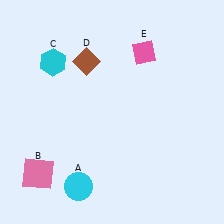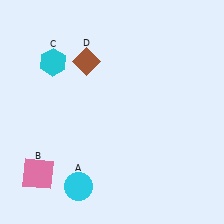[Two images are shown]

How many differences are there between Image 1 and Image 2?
There is 1 difference between the two images.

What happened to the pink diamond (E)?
The pink diamond (E) was removed in Image 2. It was in the top-right area of Image 1.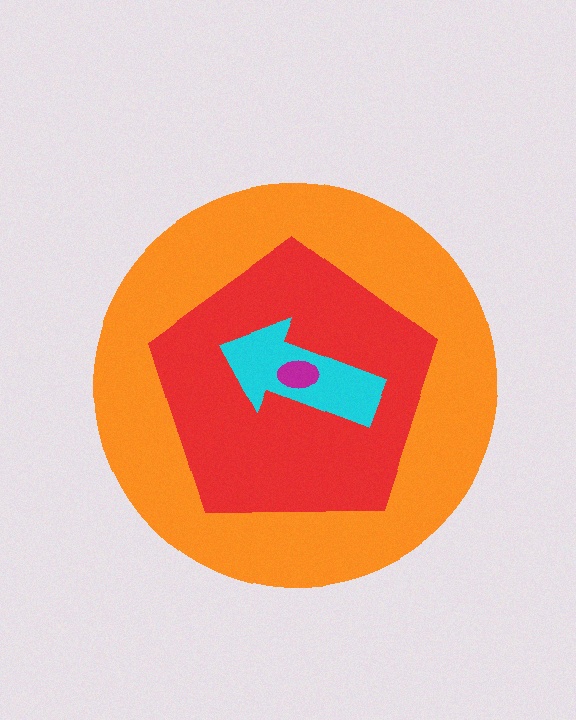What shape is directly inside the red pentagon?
The cyan arrow.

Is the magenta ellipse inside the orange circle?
Yes.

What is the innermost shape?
The magenta ellipse.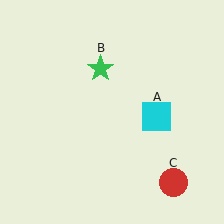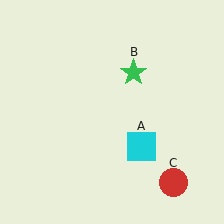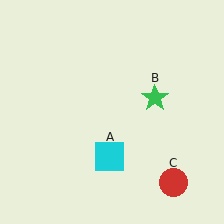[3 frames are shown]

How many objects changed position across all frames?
2 objects changed position: cyan square (object A), green star (object B).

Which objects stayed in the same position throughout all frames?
Red circle (object C) remained stationary.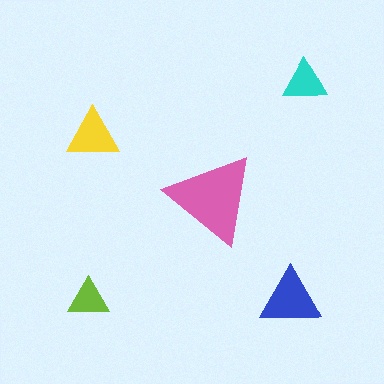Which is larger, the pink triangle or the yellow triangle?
The pink one.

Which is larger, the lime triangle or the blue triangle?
The blue one.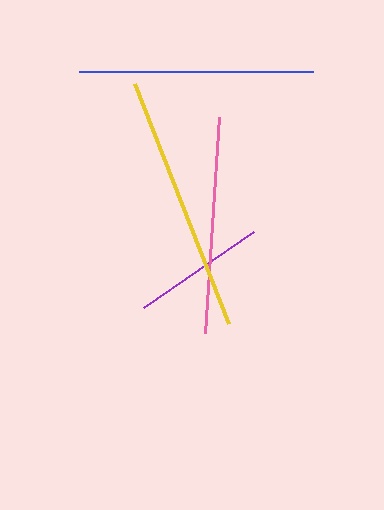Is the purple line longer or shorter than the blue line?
The blue line is longer than the purple line.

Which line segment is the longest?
The yellow line is the longest at approximately 258 pixels.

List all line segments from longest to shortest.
From longest to shortest: yellow, blue, pink, purple.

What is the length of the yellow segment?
The yellow segment is approximately 258 pixels long.